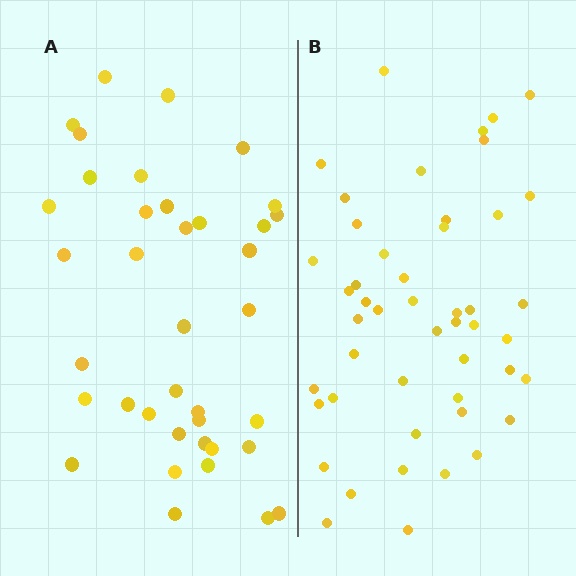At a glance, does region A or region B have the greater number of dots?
Region B (the right region) has more dots.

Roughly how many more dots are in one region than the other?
Region B has roughly 10 or so more dots than region A.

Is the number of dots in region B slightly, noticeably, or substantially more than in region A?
Region B has noticeably more, but not dramatically so. The ratio is roughly 1.3 to 1.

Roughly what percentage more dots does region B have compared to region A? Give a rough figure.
About 25% more.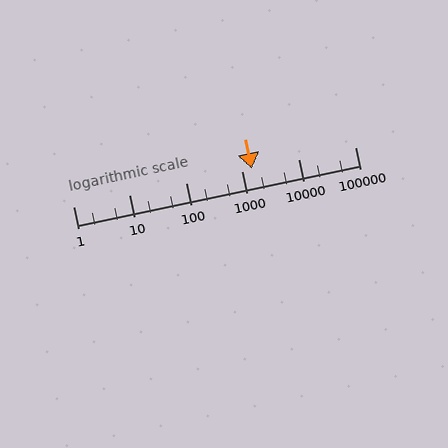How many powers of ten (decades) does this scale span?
The scale spans 5 decades, from 1 to 100000.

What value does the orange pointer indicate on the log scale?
The pointer indicates approximately 1500.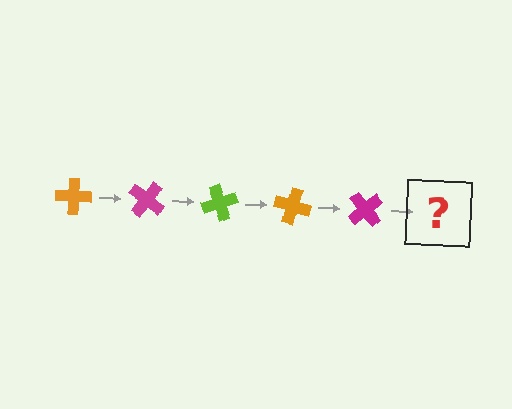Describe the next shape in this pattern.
It should be a lime cross, rotated 175 degrees from the start.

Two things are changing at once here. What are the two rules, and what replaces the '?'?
The two rules are that it rotates 35 degrees each step and the color cycles through orange, magenta, and lime. The '?' should be a lime cross, rotated 175 degrees from the start.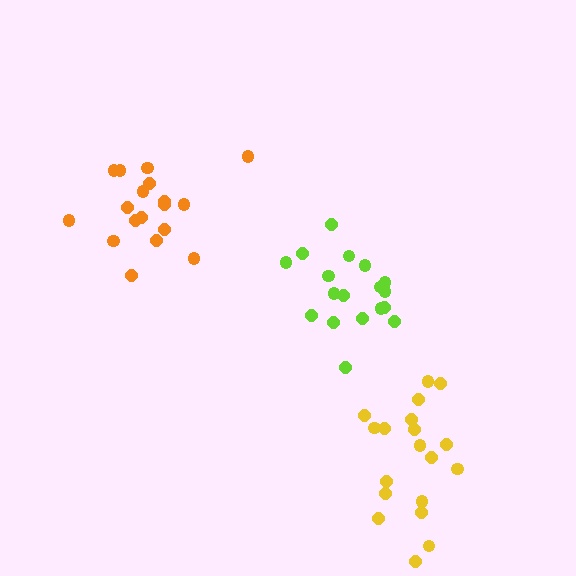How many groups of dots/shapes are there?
There are 3 groups.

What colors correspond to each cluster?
The clusters are colored: lime, yellow, orange.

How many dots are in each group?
Group 1: 18 dots, Group 2: 19 dots, Group 3: 18 dots (55 total).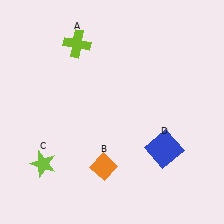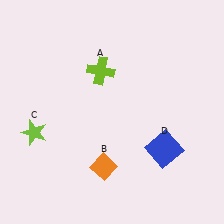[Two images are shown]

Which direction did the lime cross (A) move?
The lime cross (A) moved down.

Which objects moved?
The objects that moved are: the lime cross (A), the lime star (C).